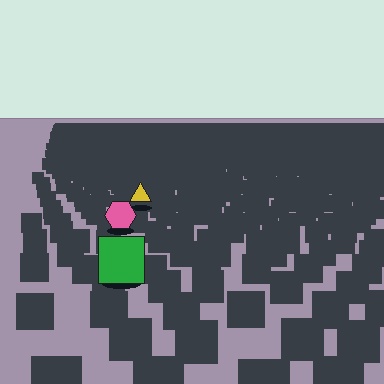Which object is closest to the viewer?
The green square is closest. The texture marks near it are larger and more spread out.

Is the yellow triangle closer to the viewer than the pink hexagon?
No. The pink hexagon is closer — you can tell from the texture gradient: the ground texture is coarser near it.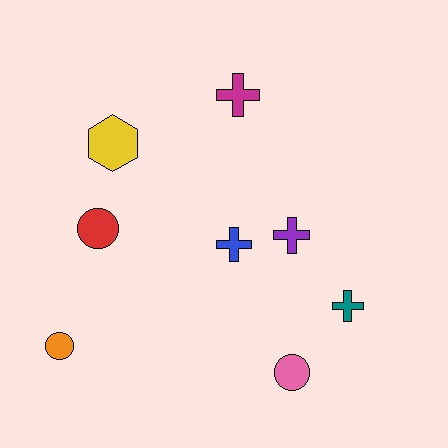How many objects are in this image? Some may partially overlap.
There are 8 objects.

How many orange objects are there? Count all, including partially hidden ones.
There is 1 orange object.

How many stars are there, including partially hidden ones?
There are no stars.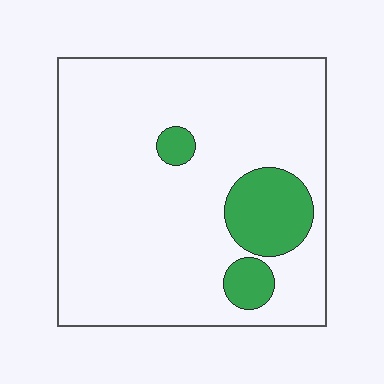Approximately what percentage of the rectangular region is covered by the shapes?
Approximately 15%.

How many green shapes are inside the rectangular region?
3.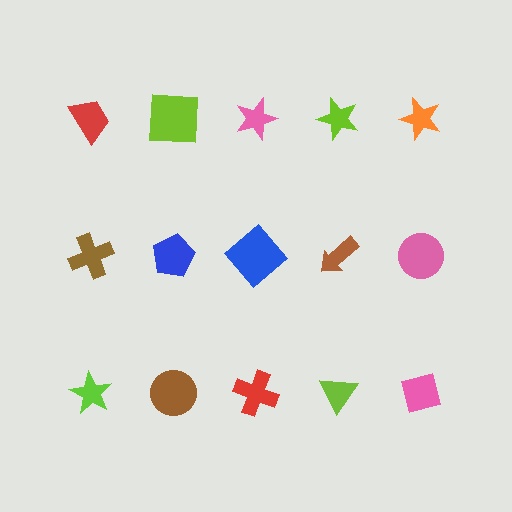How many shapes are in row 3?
5 shapes.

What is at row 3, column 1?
A lime star.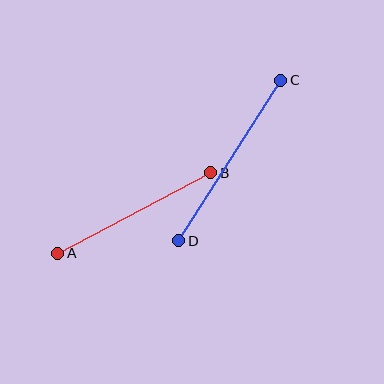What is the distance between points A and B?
The distance is approximately 173 pixels.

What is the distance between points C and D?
The distance is approximately 190 pixels.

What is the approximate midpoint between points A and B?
The midpoint is at approximately (134, 213) pixels.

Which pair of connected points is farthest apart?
Points C and D are farthest apart.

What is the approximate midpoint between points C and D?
The midpoint is at approximately (230, 160) pixels.